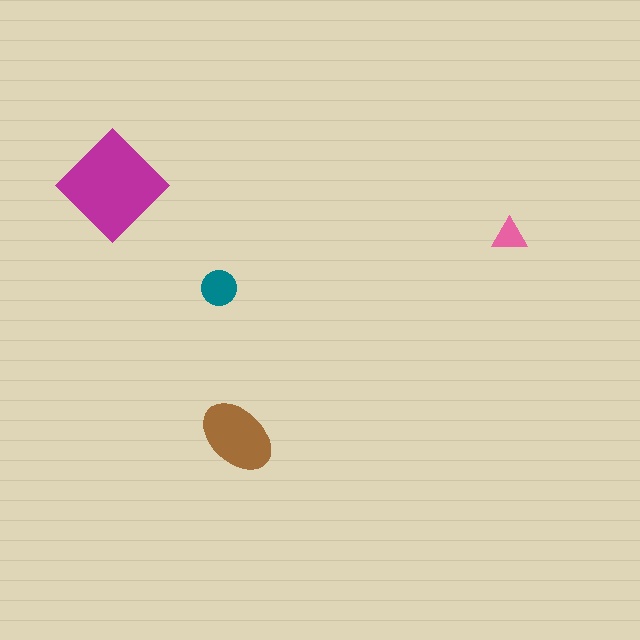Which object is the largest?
The magenta diamond.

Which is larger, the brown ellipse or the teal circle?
The brown ellipse.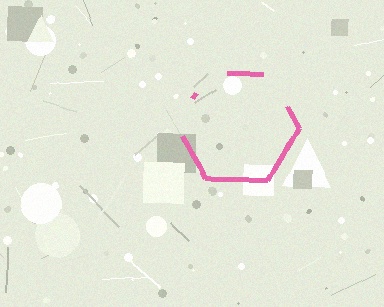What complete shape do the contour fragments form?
The contour fragments form a hexagon.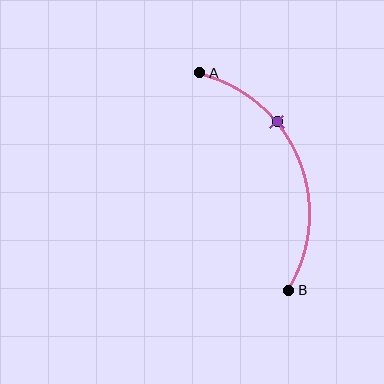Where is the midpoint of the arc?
The arc midpoint is the point on the curve farthest from the straight line joining A and B. It sits to the right of that line.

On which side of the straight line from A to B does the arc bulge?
The arc bulges to the right of the straight line connecting A and B.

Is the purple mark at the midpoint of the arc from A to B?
No. The purple mark lies on the arc but is closer to endpoint A. The arc midpoint would be at the point on the curve equidistant along the arc from both A and B.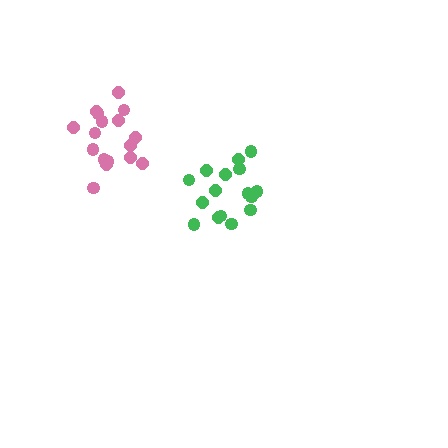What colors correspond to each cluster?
The clusters are colored: pink, green.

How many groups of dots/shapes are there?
There are 2 groups.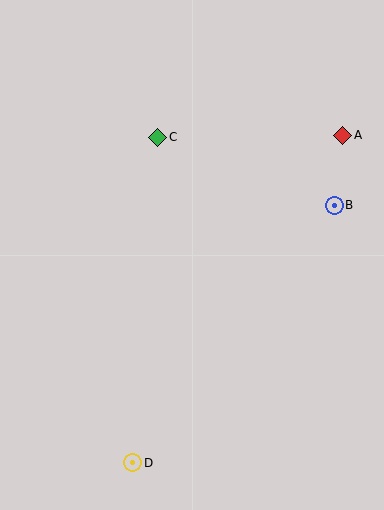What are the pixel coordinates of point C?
Point C is at (158, 137).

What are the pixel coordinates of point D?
Point D is at (133, 463).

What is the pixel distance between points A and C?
The distance between A and C is 185 pixels.